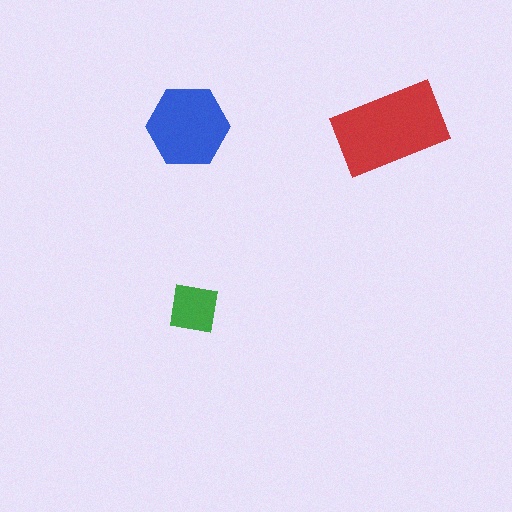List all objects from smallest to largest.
The green square, the blue hexagon, the red rectangle.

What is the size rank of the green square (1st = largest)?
3rd.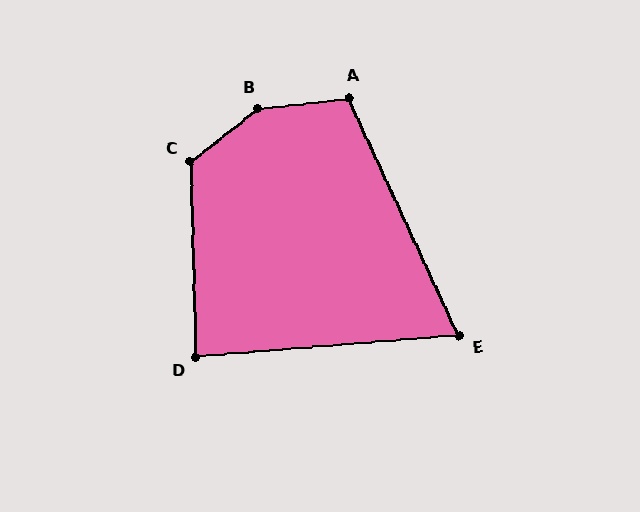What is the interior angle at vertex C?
Approximately 127 degrees (obtuse).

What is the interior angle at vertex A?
Approximately 109 degrees (obtuse).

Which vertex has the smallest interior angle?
E, at approximately 70 degrees.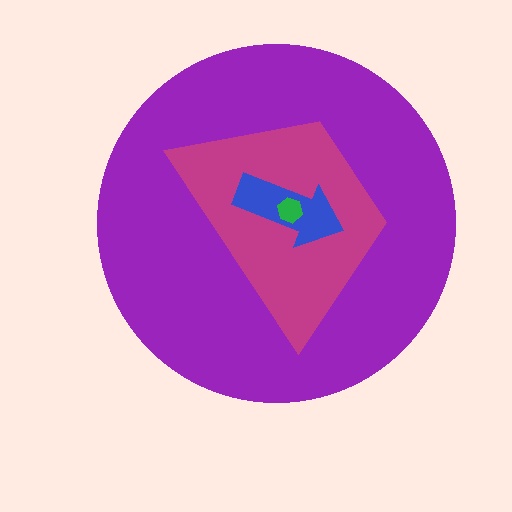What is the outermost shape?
The purple circle.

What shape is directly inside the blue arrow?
The green hexagon.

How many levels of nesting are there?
4.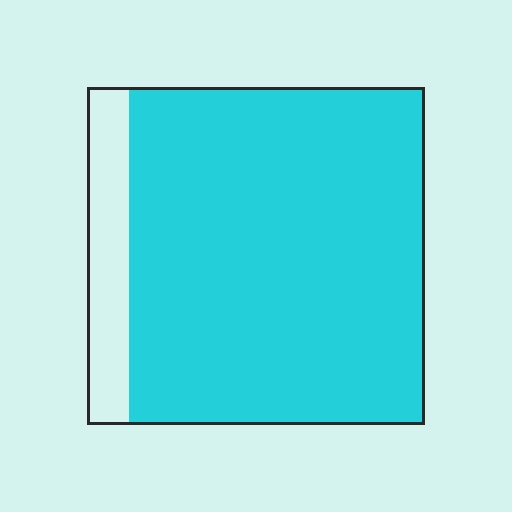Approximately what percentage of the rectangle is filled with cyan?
Approximately 90%.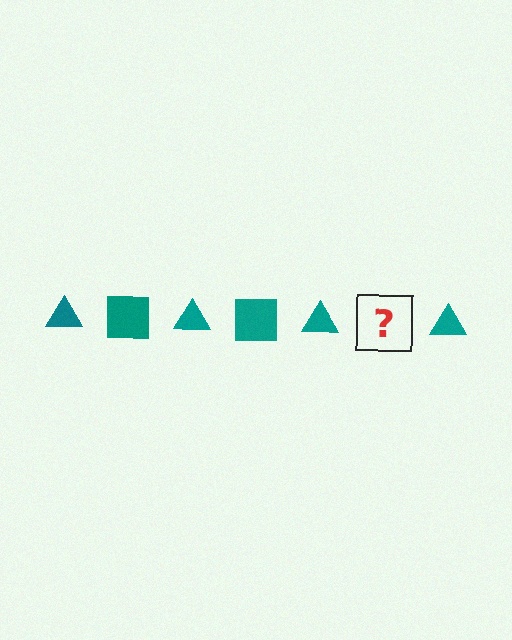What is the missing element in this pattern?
The missing element is a teal square.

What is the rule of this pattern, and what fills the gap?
The rule is that the pattern cycles through triangle, square shapes in teal. The gap should be filled with a teal square.